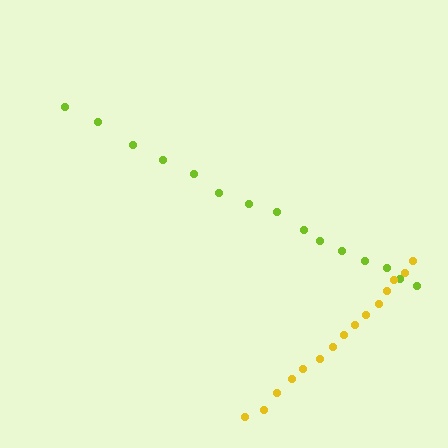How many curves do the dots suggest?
There are 2 distinct paths.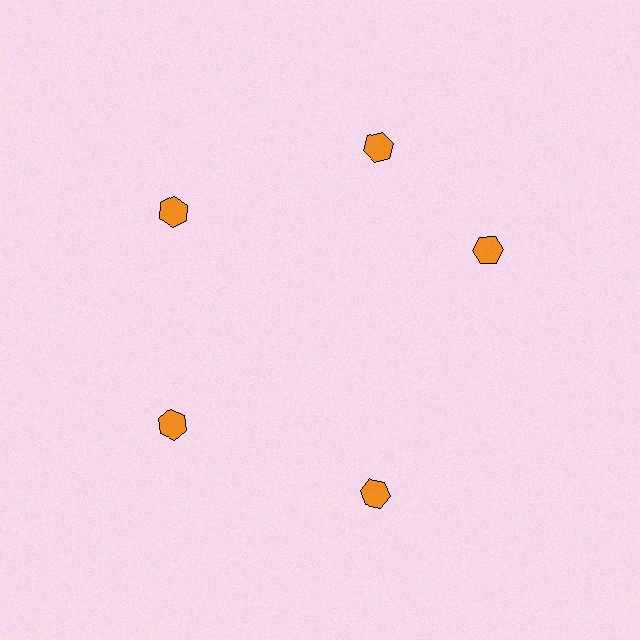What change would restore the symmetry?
The symmetry would be restored by rotating it back into even spacing with its neighbors so that all 5 hexagons sit at equal angles and equal distance from the center.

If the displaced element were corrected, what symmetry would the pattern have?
It would have 5-fold rotational symmetry — the pattern would map onto itself every 72 degrees.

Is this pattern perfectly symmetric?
No. The 5 orange hexagons are arranged in a ring, but one element near the 3 o'clock position is rotated out of alignment along the ring, breaking the 5-fold rotational symmetry.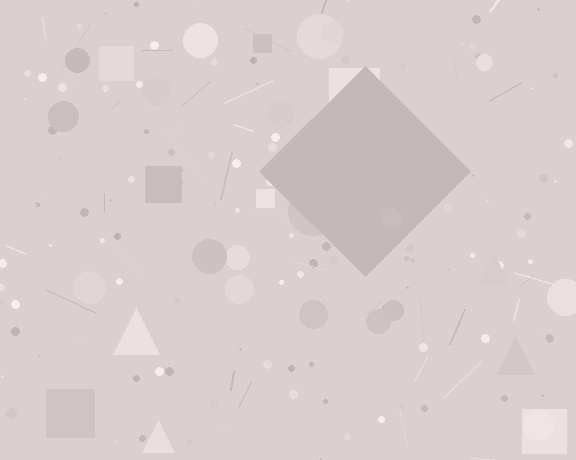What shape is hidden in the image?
A diamond is hidden in the image.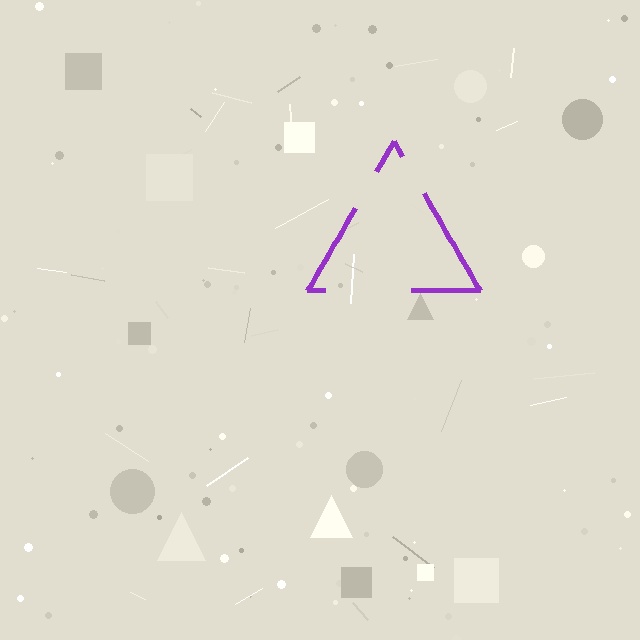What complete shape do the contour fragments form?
The contour fragments form a triangle.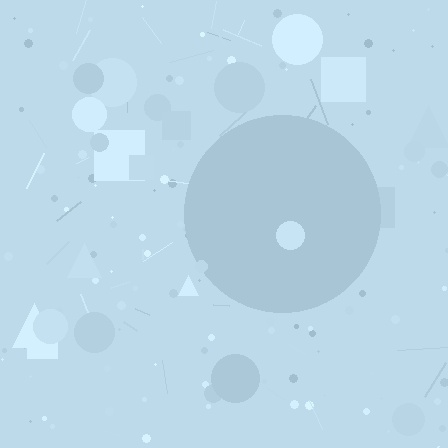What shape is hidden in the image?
A circle is hidden in the image.